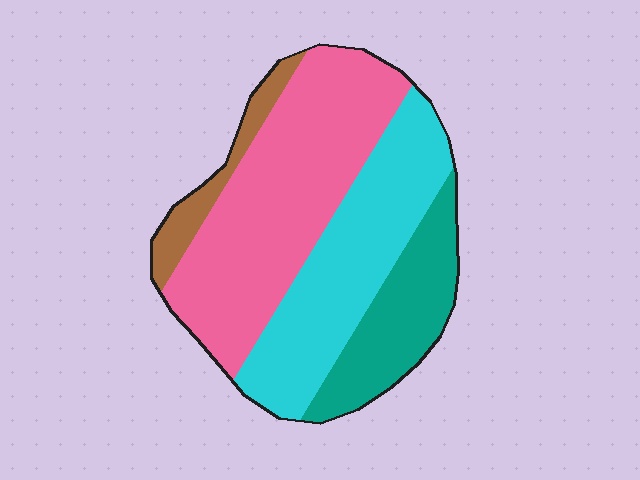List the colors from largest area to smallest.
From largest to smallest: pink, cyan, teal, brown.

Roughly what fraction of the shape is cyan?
Cyan covers around 30% of the shape.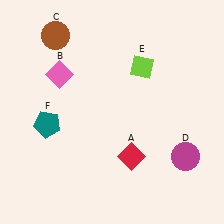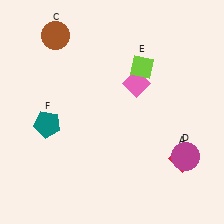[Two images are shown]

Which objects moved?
The objects that moved are: the red diamond (A), the pink diamond (B).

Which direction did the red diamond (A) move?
The red diamond (A) moved right.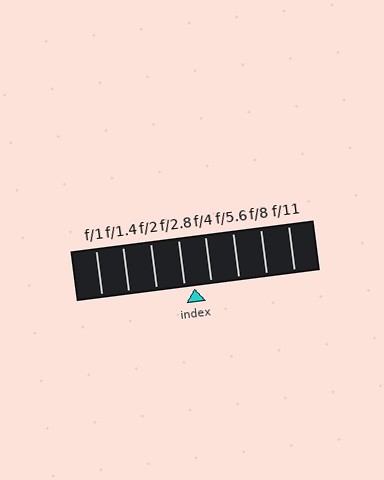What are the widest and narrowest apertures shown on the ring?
The widest aperture shown is f/1 and the narrowest is f/11.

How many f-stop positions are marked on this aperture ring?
There are 8 f-stop positions marked.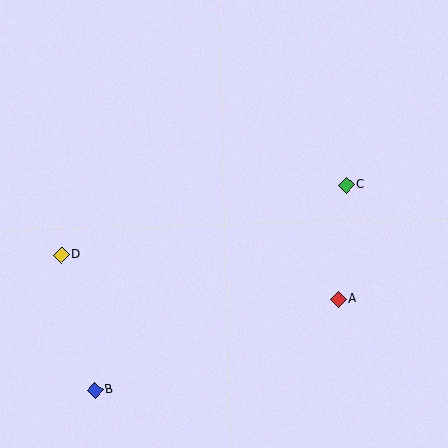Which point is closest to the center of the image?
Point C at (346, 185) is closest to the center.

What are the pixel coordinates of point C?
Point C is at (346, 185).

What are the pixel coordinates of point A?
Point A is at (338, 299).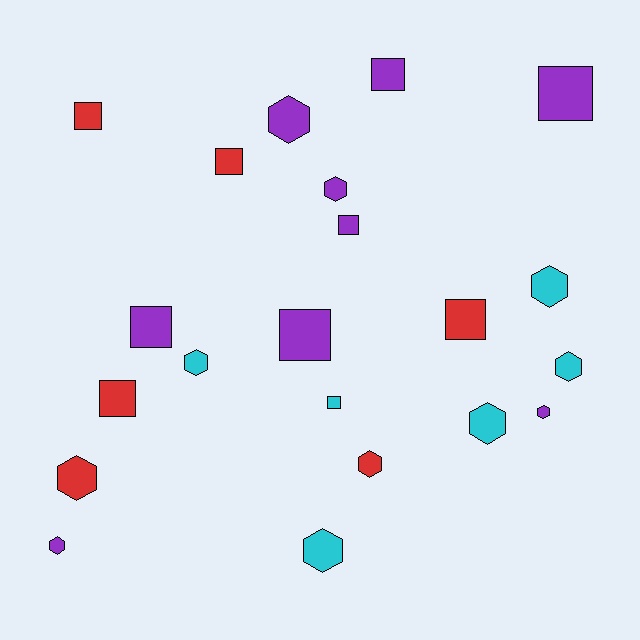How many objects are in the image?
There are 21 objects.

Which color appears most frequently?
Purple, with 9 objects.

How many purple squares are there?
There are 5 purple squares.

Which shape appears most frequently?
Hexagon, with 11 objects.